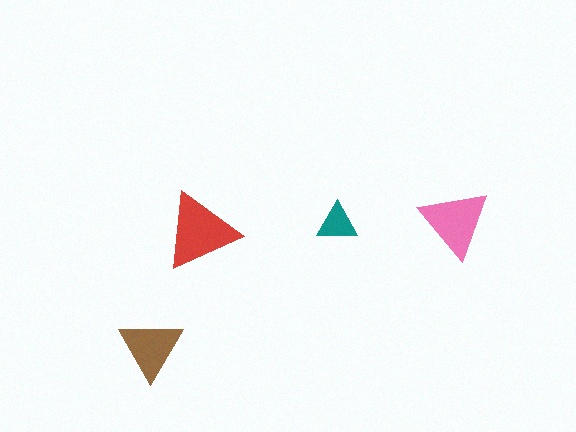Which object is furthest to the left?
The brown triangle is leftmost.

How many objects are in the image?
There are 4 objects in the image.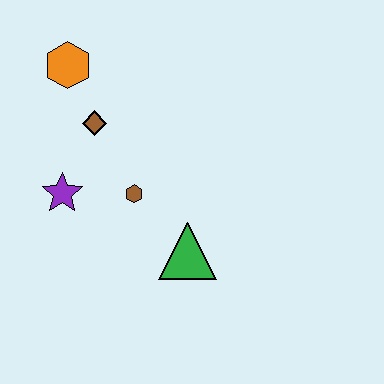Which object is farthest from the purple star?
The green triangle is farthest from the purple star.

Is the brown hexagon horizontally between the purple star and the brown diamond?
No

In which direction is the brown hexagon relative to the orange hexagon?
The brown hexagon is below the orange hexagon.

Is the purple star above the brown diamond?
No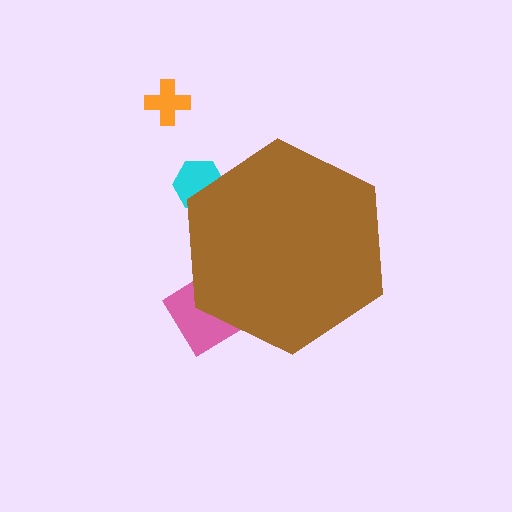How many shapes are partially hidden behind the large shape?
2 shapes are partially hidden.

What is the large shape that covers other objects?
A brown hexagon.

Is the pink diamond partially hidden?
Yes, the pink diamond is partially hidden behind the brown hexagon.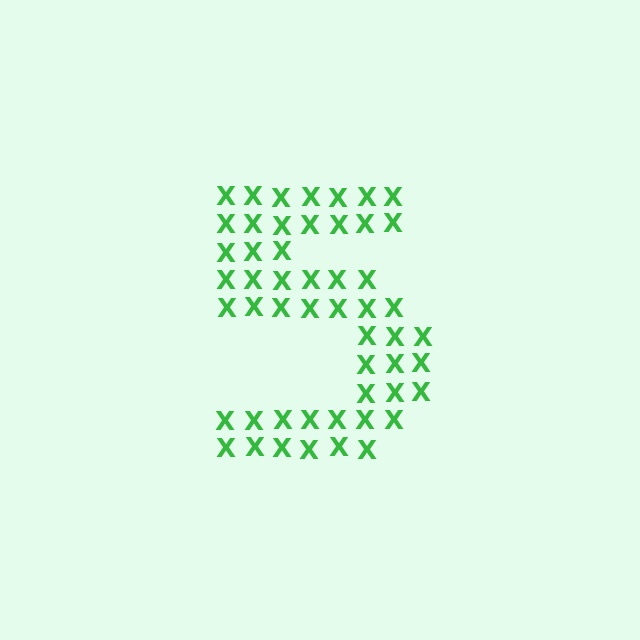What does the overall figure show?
The overall figure shows the digit 5.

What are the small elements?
The small elements are letter X's.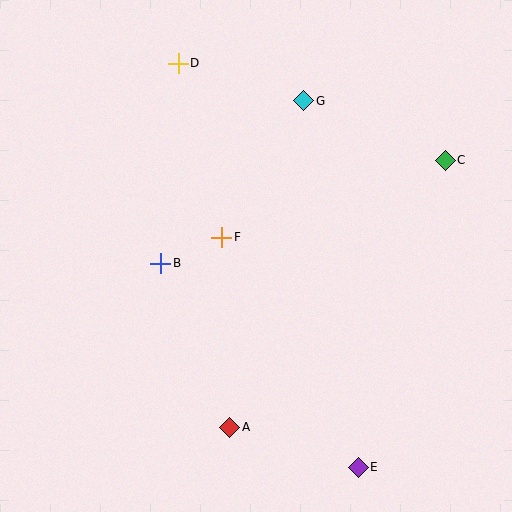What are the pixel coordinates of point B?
Point B is at (161, 263).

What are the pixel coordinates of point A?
Point A is at (230, 427).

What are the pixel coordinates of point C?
Point C is at (445, 160).